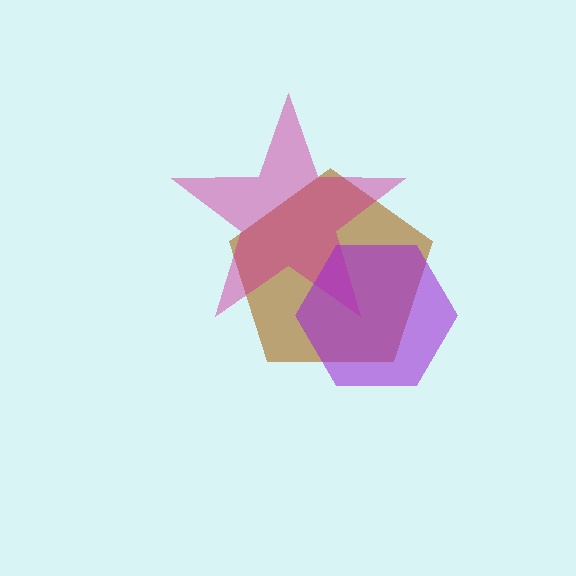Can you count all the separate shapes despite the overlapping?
Yes, there are 3 separate shapes.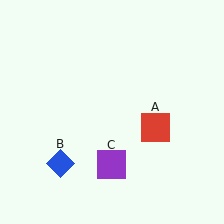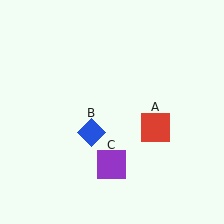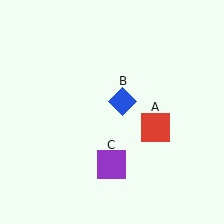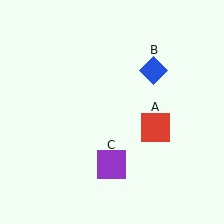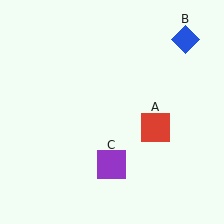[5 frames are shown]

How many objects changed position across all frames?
1 object changed position: blue diamond (object B).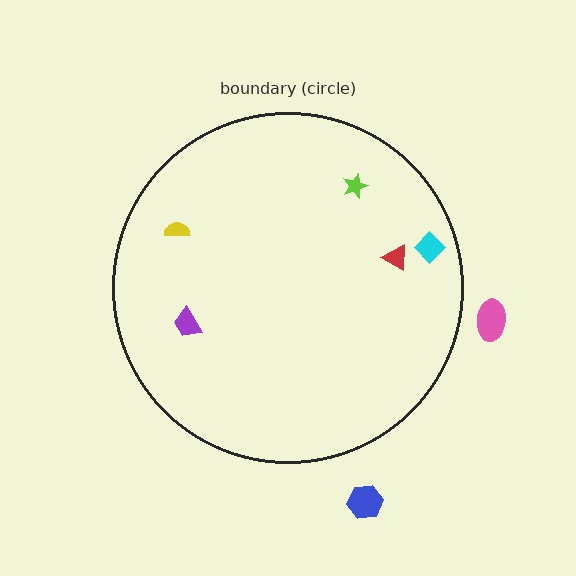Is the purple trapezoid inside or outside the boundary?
Inside.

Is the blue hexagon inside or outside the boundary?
Outside.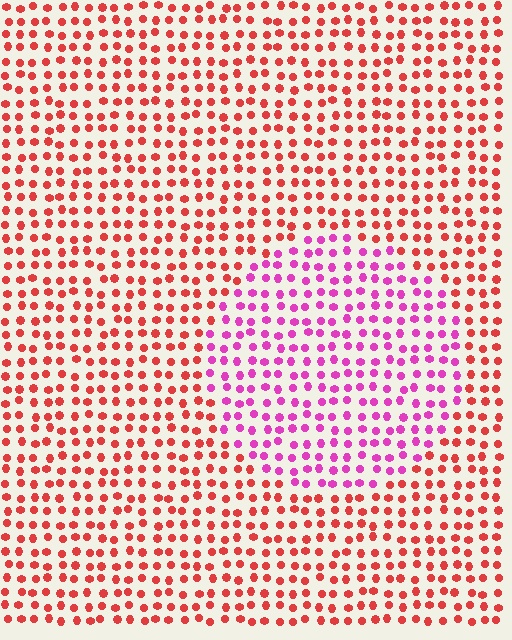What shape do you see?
I see a circle.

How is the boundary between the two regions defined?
The boundary is defined purely by a slight shift in hue (about 47 degrees). Spacing, size, and orientation are identical on both sides.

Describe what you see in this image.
The image is filled with small red elements in a uniform arrangement. A circle-shaped region is visible where the elements are tinted to a slightly different hue, forming a subtle color boundary.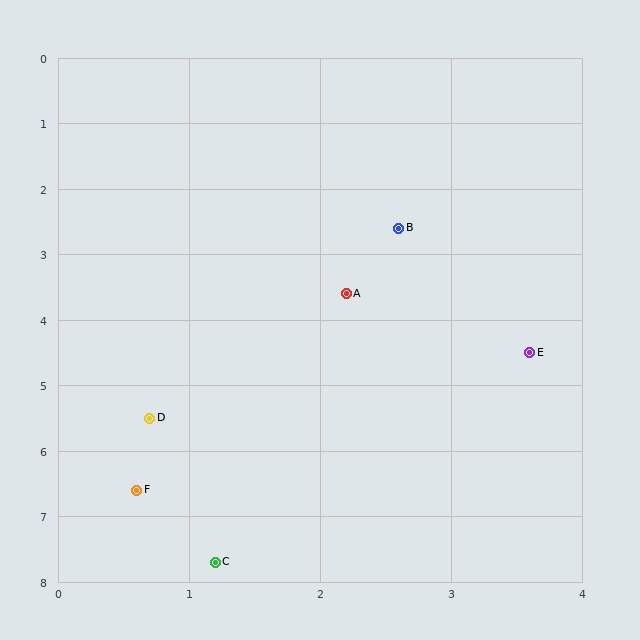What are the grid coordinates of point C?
Point C is at approximately (1.2, 7.7).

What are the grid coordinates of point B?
Point B is at approximately (2.6, 2.6).